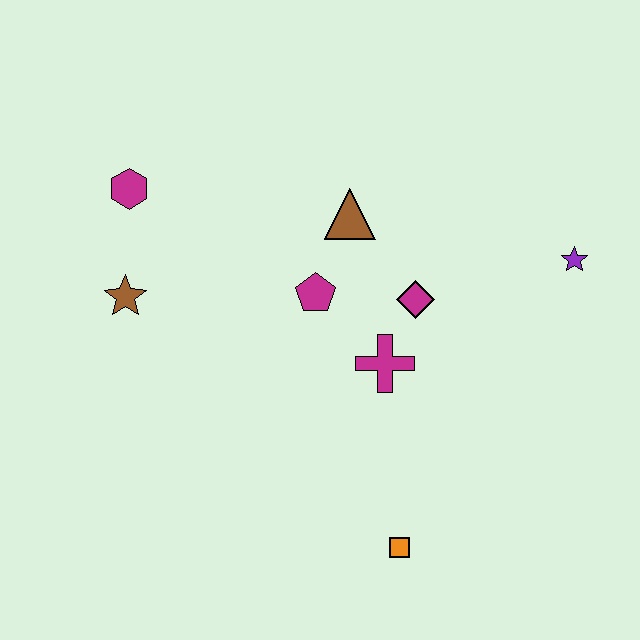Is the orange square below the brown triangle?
Yes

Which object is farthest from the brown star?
The purple star is farthest from the brown star.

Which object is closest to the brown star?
The magenta hexagon is closest to the brown star.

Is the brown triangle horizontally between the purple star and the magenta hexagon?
Yes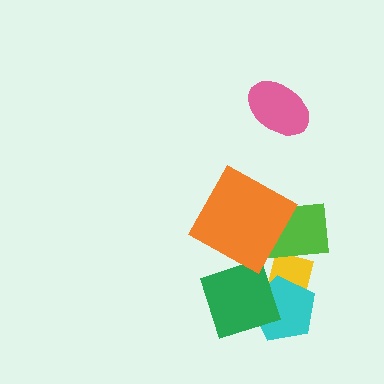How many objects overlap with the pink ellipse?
0 objects overlap with the pink ellipse.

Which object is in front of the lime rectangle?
The orange square is in front of the lime rectangle.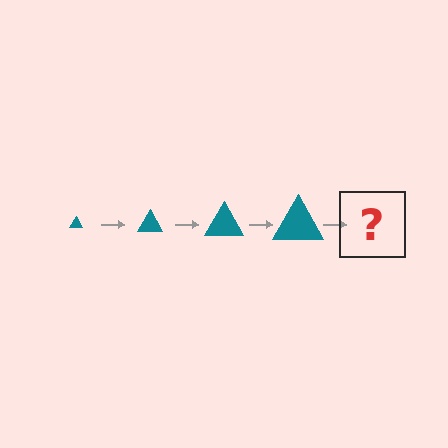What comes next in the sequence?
The next element should be a teal triangle, larger than the previous one.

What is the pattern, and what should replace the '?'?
The pattern is that the triangle gets progressively larger each step. The '?' should be a teal triangle, larger than the previous one.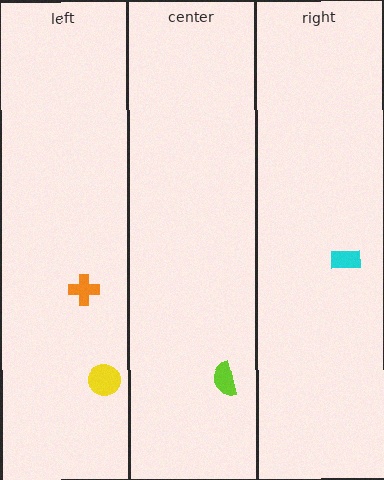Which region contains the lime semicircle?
The center region.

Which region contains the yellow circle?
The left region.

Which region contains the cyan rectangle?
The right region.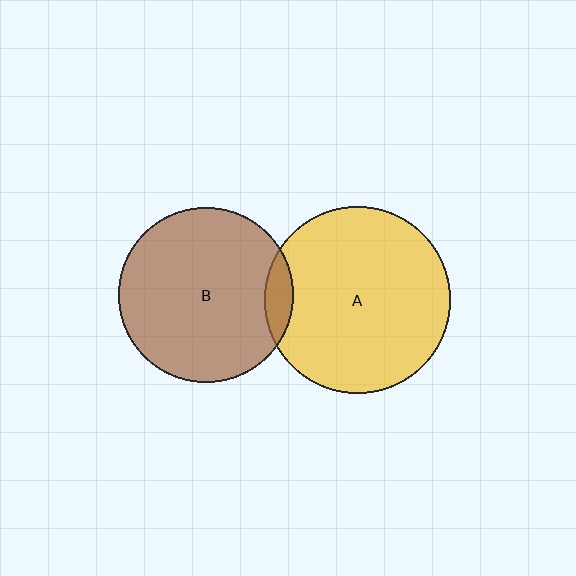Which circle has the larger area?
Circle A (yellow).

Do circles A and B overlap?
Yes.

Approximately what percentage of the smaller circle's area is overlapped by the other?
Approximately 10%.